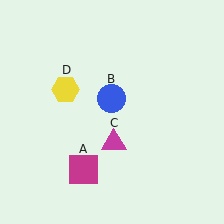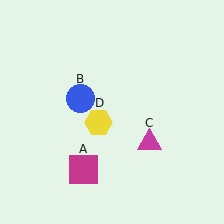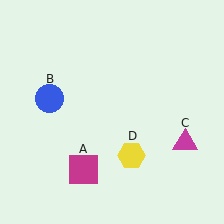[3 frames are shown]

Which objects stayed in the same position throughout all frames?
Magenta square (object A) remained stationary.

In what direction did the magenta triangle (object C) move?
The magenta triangle (object C) moved right.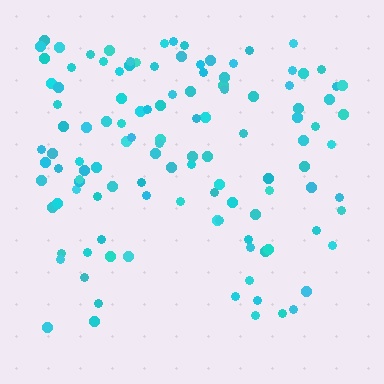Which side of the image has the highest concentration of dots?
The top.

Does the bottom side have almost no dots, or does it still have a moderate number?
Still a moderate number, just noticeably fewer than the top.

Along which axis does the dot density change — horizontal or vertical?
Vertical.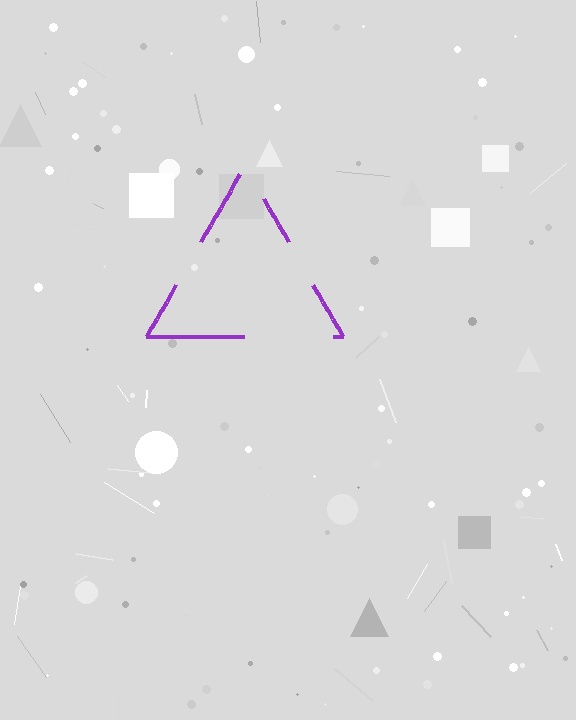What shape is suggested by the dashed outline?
The dashed outline suggests a triangle.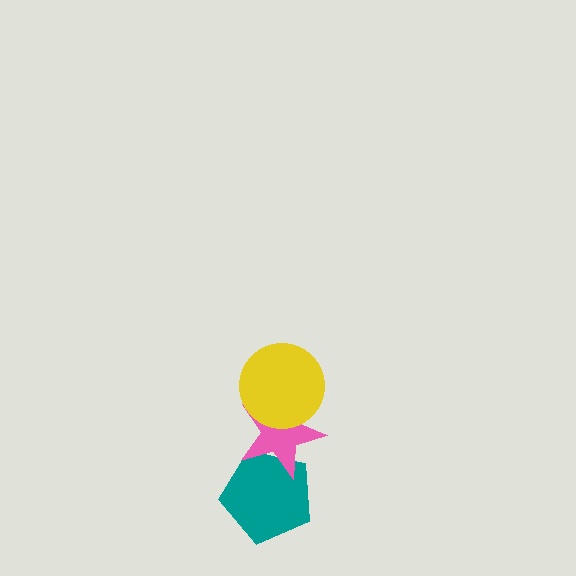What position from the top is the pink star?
The pink star is 2nd from the top.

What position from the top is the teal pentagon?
The teal pentagon is 3rd from the top.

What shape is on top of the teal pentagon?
The pink star is on top of the teal pentagon.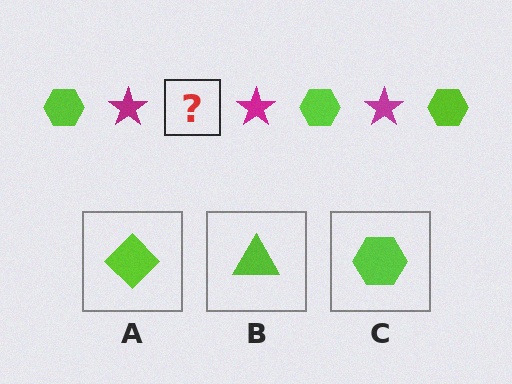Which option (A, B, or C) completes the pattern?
C.